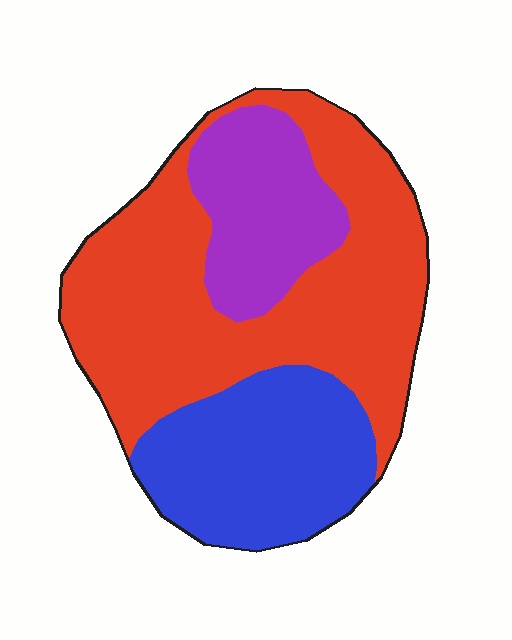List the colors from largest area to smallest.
From largest to smallest: red, blue, purple.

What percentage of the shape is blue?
Blue covers around 25% of the shape.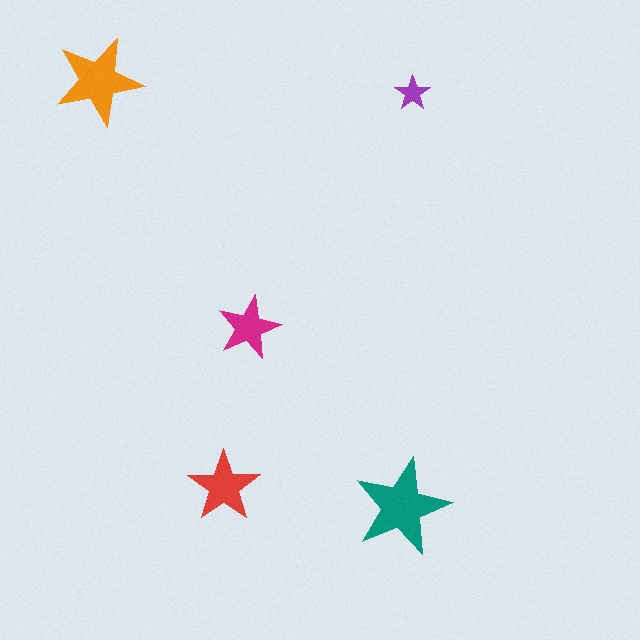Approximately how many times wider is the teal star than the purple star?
About 2.5 times wider.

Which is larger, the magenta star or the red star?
The red one.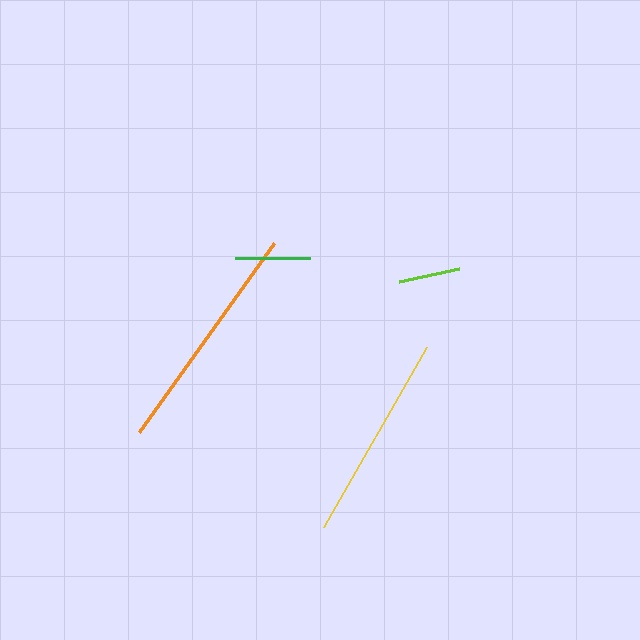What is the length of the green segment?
The green segment is approximately 75 pixels long.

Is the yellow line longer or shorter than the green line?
The yellow line is longer than the green line.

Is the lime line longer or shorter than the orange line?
The orange line is longer than the lime line.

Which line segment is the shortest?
The lime line is the shortest at approximately 62 pixels.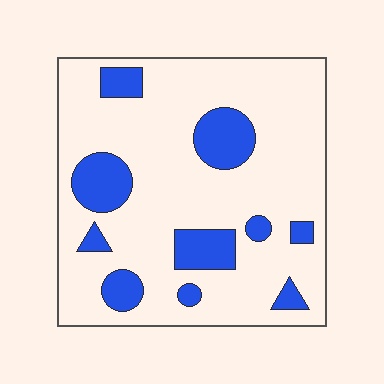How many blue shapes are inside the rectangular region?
10.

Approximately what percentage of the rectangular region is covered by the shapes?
Approximately 20%.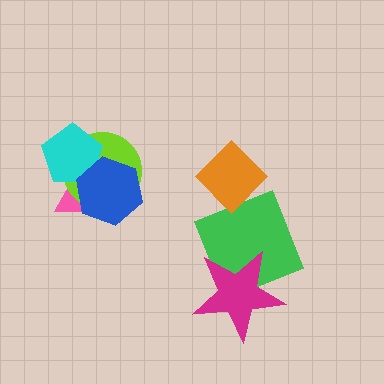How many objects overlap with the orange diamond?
1 object overlaps with the orange diamond.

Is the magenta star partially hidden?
No, no other shape covers it.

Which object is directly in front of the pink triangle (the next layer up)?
The lime circle is directly in front of the pink triangle.